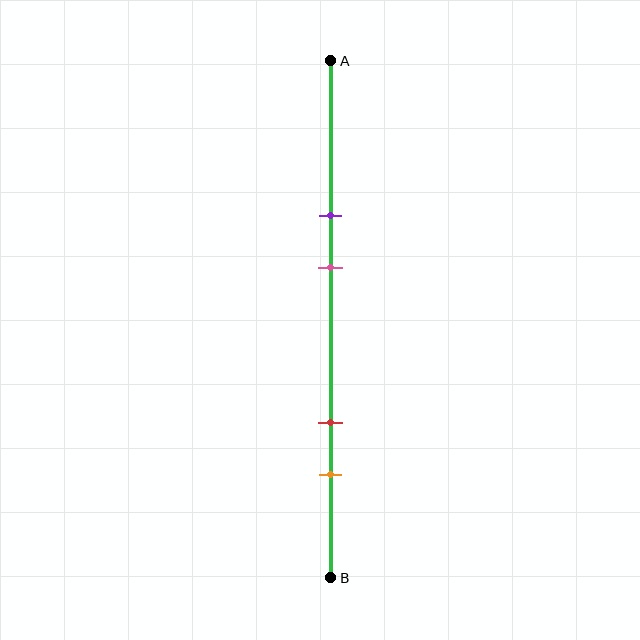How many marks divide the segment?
There are 4 marks dividing the segment.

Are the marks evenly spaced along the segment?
No, the marks are not evenly spaced.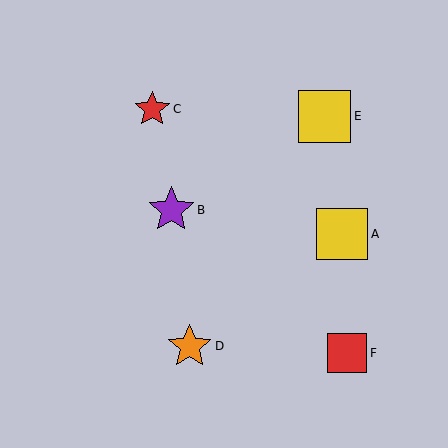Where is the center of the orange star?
The center of the orange star is at (190, 346).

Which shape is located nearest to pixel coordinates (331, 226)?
The yellow square (labeled A) at (342, 234) is nearest to that location.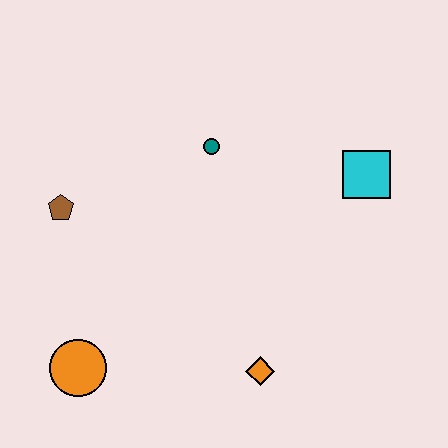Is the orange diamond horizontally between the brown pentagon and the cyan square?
Yes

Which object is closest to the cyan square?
The teal circle is closest to the cyan square.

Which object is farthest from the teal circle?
The orange circle is farthest from the teal circle.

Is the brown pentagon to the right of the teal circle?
No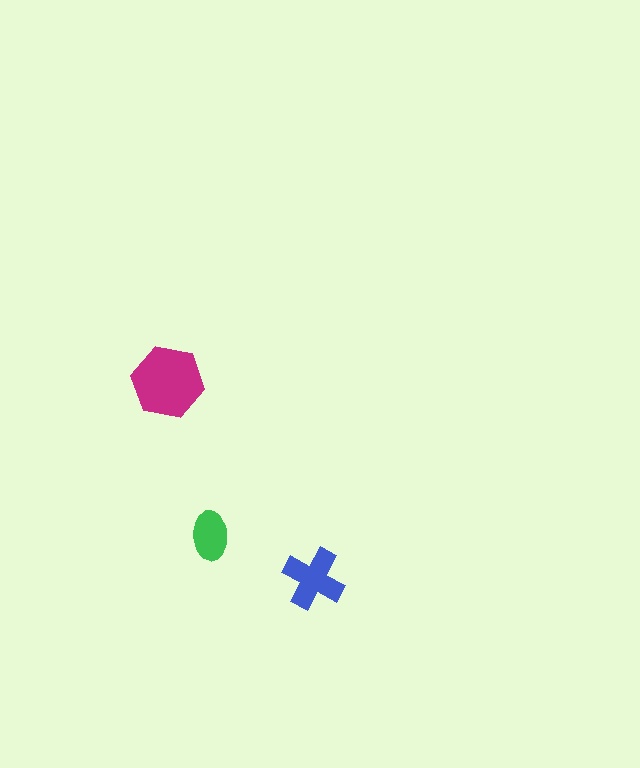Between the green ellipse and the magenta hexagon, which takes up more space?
The magenta hexagon.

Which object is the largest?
The magenta hexagon.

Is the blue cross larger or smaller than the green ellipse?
Larger.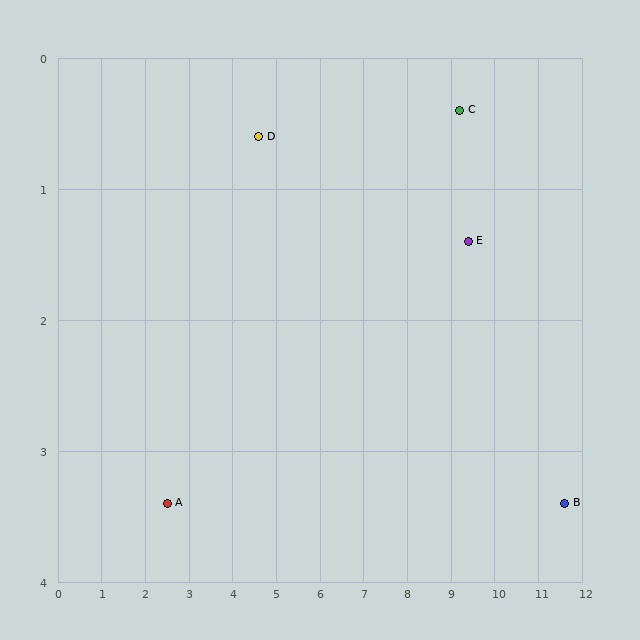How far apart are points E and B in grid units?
Points E and B are about 3.0 grid units apart.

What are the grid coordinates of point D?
Point D is at approximately (4.6, 0.6).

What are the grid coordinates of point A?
Point A is at approximately (2.5, 3.4).